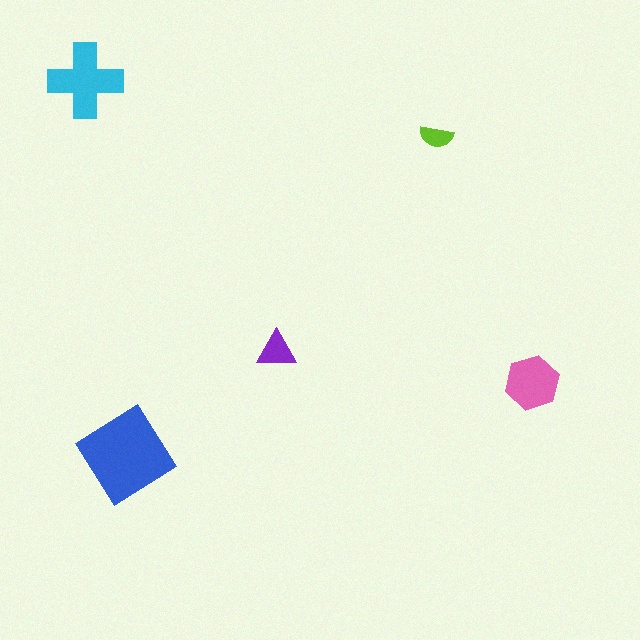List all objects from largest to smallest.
The blue diamond, the cyan cross, the pink hexagon, the purple triangle, the lime semicircle.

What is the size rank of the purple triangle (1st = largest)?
4th.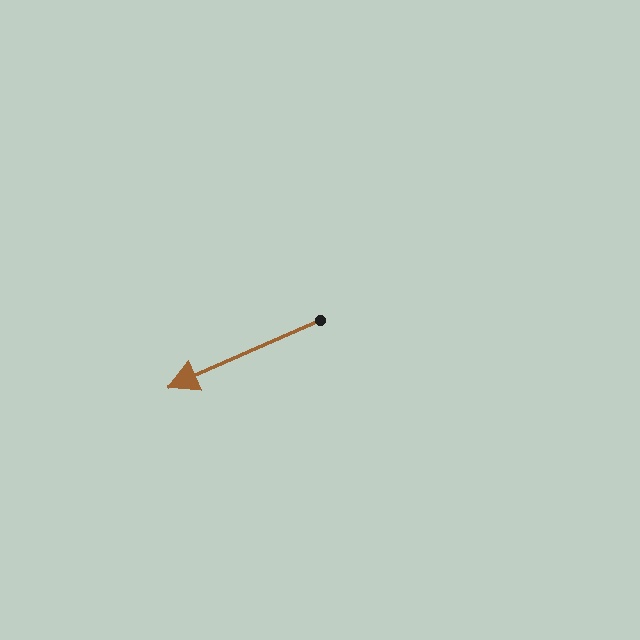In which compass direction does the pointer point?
Southwest.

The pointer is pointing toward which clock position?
Roughly 8 o'clock.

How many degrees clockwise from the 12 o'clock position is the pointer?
Approximately 246 degrees.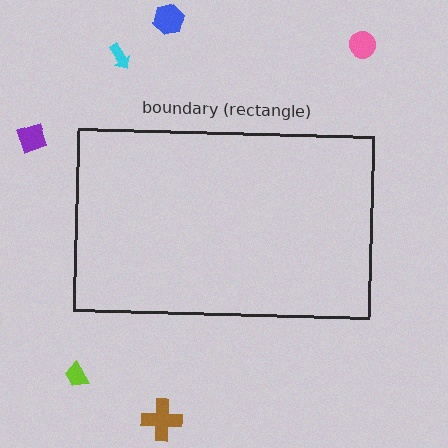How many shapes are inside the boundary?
0 inside, 6 outside.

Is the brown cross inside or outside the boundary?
Outside.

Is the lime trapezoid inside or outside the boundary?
Outside.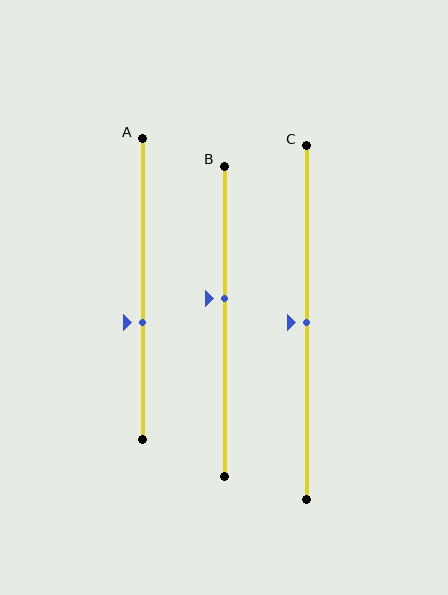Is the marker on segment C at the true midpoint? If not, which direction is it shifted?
Yes, the marker on segment C is at the true midpoint.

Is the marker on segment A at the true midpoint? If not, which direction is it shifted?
No, the marker on segment A is shifted downward by about 11% of the segment length.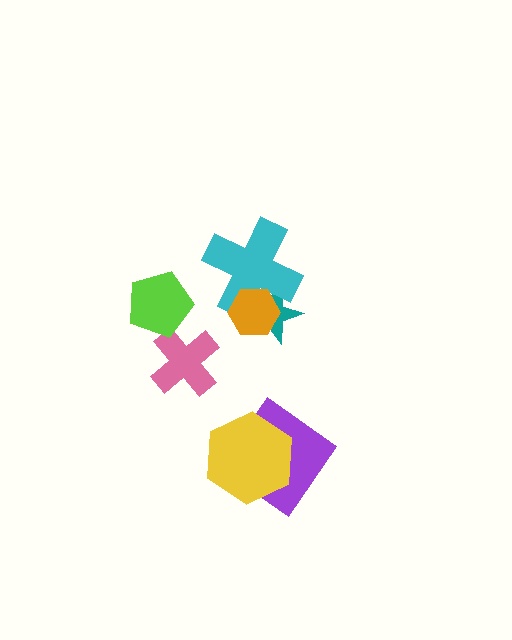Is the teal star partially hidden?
Yes, it is partially covered by another shape.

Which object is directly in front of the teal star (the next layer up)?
The cyan cross is directly in front of the teal star.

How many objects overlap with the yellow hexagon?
1 object overlaps with the yellow hexagon.